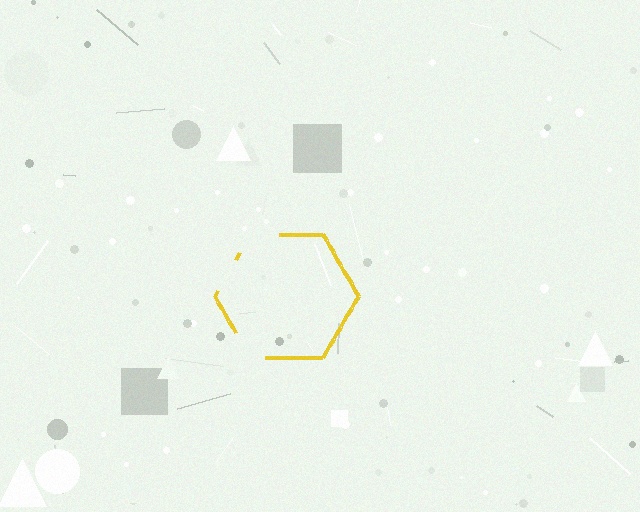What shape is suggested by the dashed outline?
The dashed outline suggests a hexagon.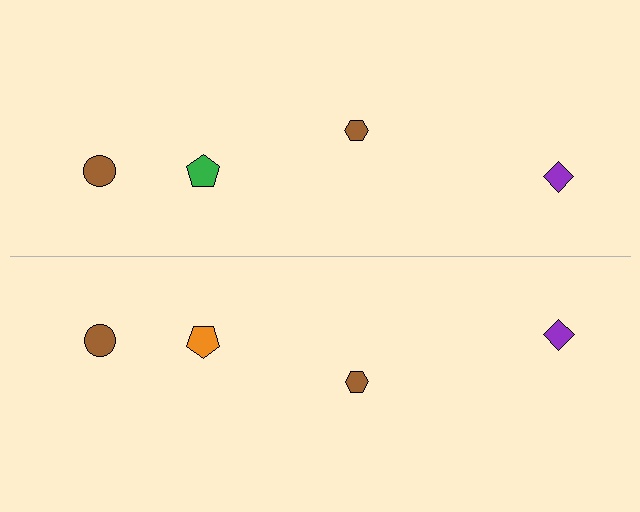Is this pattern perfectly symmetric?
No, the pattern is not perfectly symmetric. The orange pentagon on the bottom side breaks the symmetry — its mirror counterpart is green.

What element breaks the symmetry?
The orange pentagon on the bottom side breaks the symmetry — its mirror counterpart is green.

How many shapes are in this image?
There are 8 shapes in this image.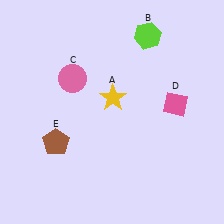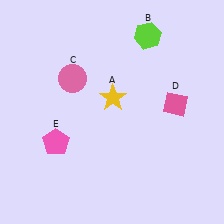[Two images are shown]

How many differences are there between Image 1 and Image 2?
There is 1 difference between the two images.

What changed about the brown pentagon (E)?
In Image 1, E is brown. In Image 2, it changed to pink.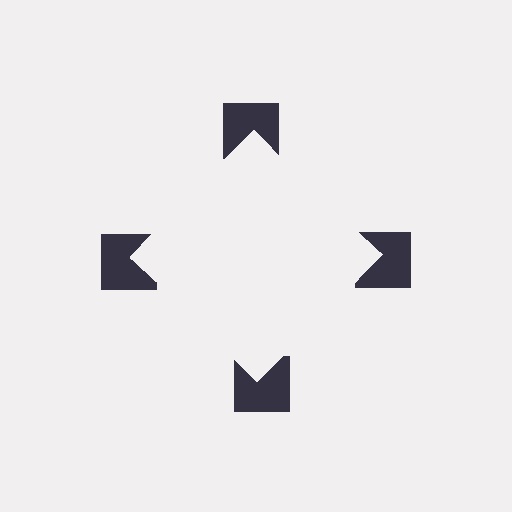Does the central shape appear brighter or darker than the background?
It typically appears slightly brighter than the background, even though no actual brightness change is drawn.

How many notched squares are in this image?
There are 4 — one at each vertex of the illusory square.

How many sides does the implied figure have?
4 sides.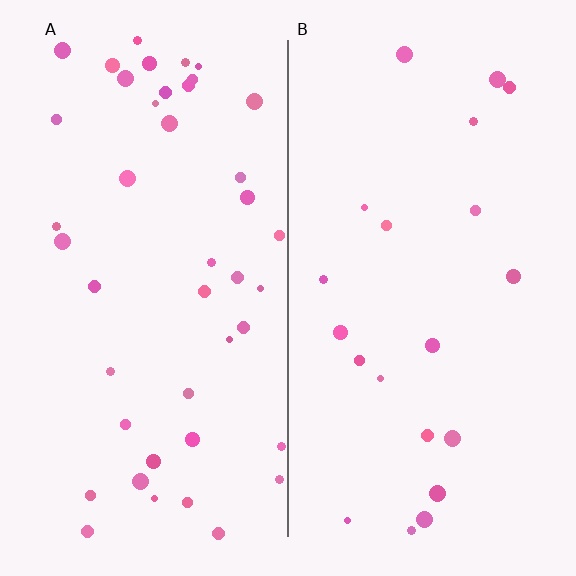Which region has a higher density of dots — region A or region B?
A (the left).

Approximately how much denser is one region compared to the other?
Approximately 2.1× — region A over region B.